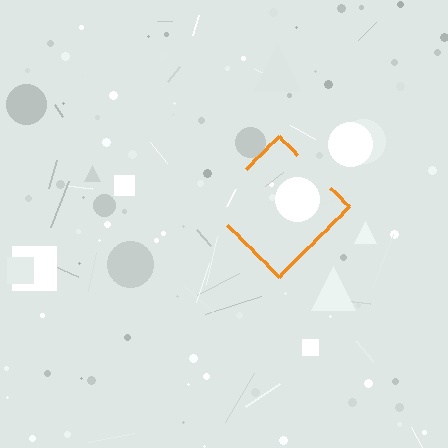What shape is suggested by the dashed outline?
The dashed outline suggests a diamond.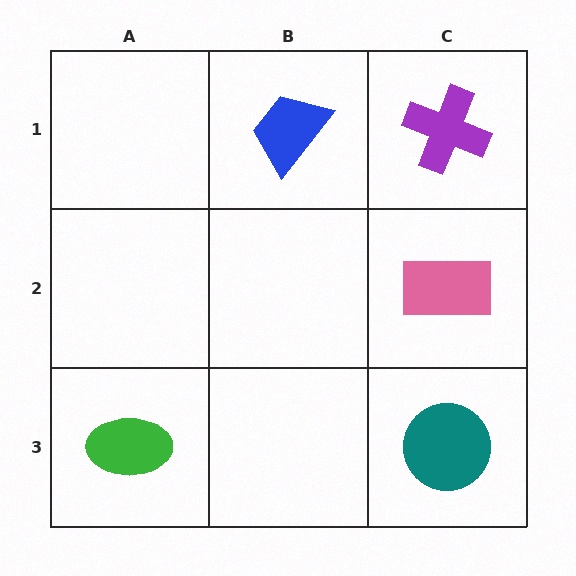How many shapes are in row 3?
2 shapes.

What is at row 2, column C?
A pink rectangle.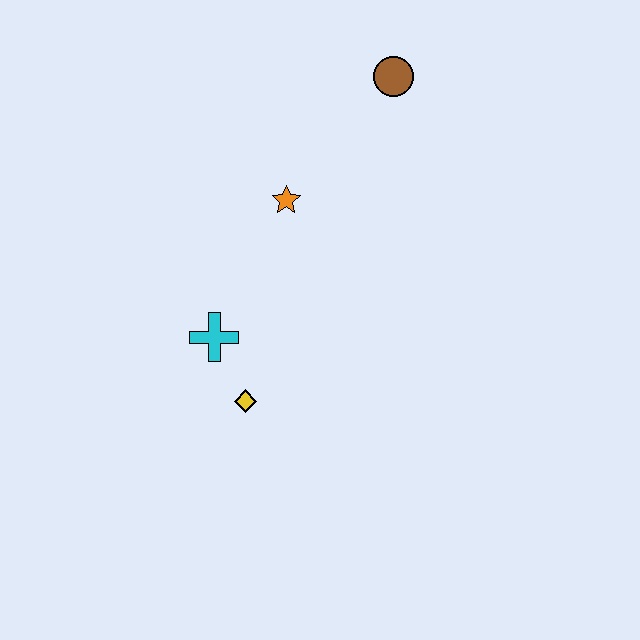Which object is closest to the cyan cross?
The yellow diamond is closest to the cyan cross.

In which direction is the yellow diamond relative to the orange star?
The yellow diamond is below the orange star.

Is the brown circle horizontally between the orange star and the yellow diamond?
No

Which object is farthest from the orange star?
The yellow diamond is farthest from the orange star.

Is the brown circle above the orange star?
Yes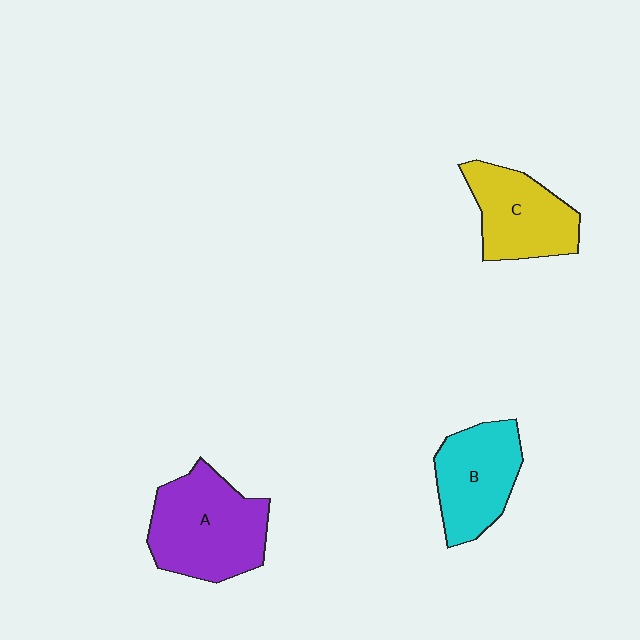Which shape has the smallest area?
Shape C (yellow).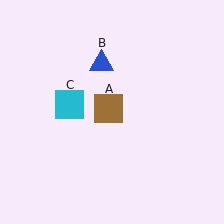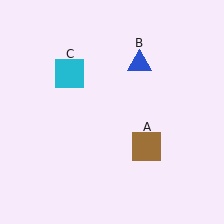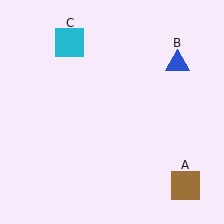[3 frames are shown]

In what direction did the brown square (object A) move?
The brown square (object A) moved down and to the right.